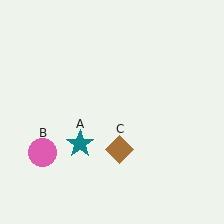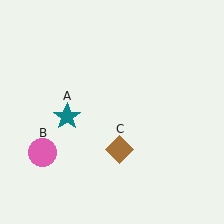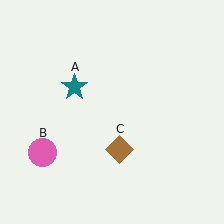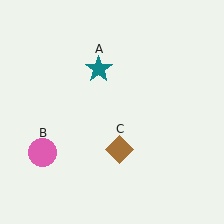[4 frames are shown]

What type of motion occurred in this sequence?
The teal star (object A) rotated clockwise around the center of the scene.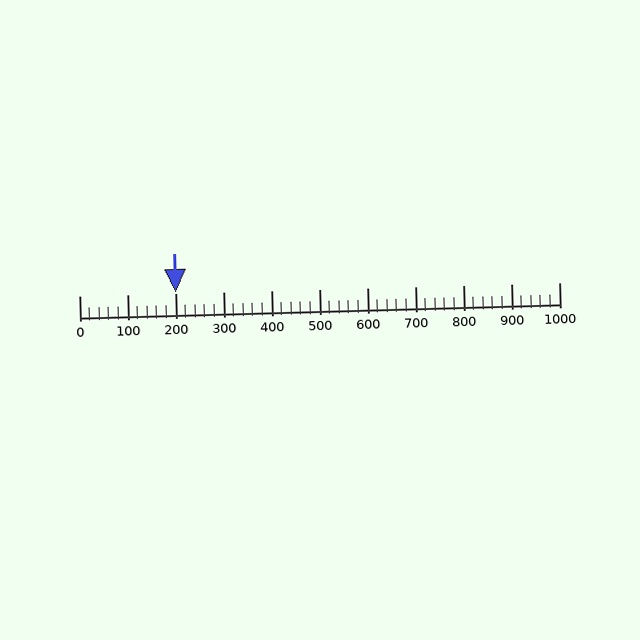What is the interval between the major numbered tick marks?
The major tick marks are spaced 100 units apart.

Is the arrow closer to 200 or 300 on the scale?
The arrow is closer to 200.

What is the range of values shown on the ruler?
The ruler shows values from 0 to 1000.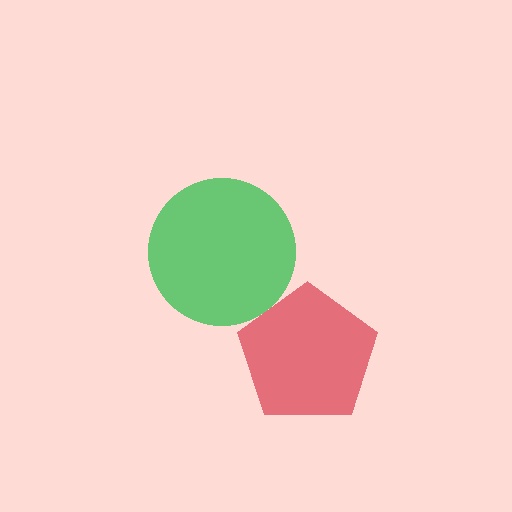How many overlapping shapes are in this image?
There are 2 overlapping shapes in the image.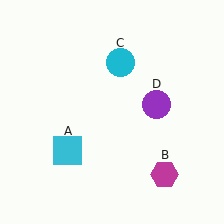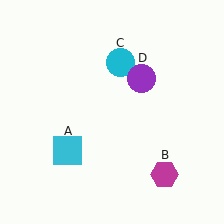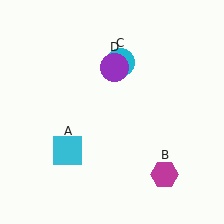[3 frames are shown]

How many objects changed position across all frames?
1 object changed position: purple circle (object D).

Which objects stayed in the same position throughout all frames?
Cyan square (object A) and magenta hexagon (object B) and cyan circle (object C) remained stationary.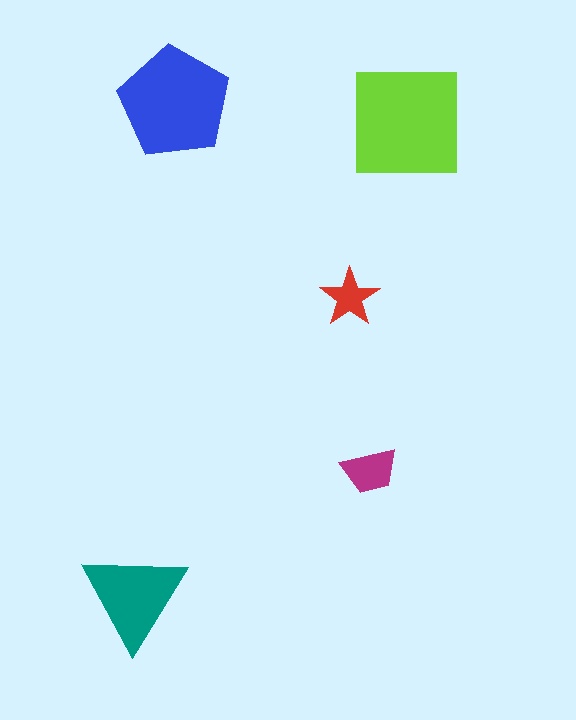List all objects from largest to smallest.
The lime square, the blue pentagon, the teal triangle, the magenta trapezoid, the red star.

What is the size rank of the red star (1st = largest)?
5th.